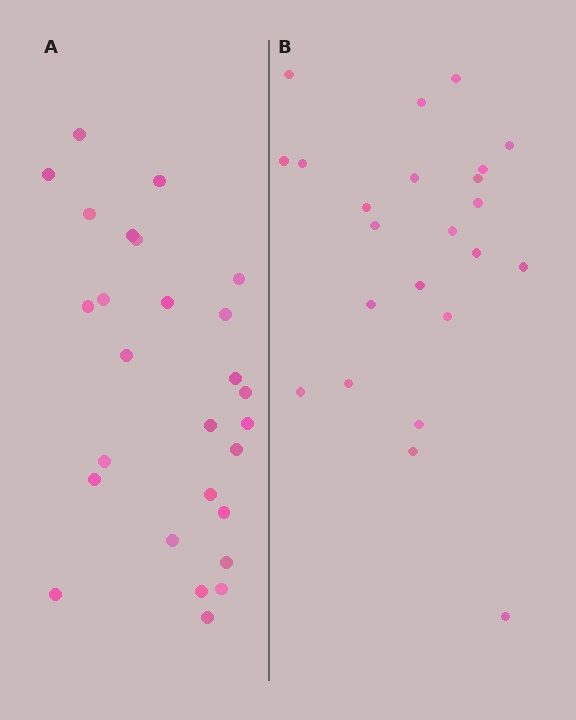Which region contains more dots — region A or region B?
Region A (the left region) has more dots.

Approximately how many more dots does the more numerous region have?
Region A has about 4 more dots than region B.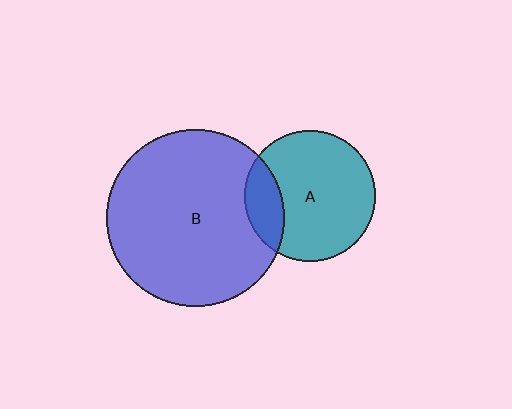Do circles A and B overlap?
Yes.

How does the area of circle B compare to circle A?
Approximately 1.8 times.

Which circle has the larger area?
Circle B (blue).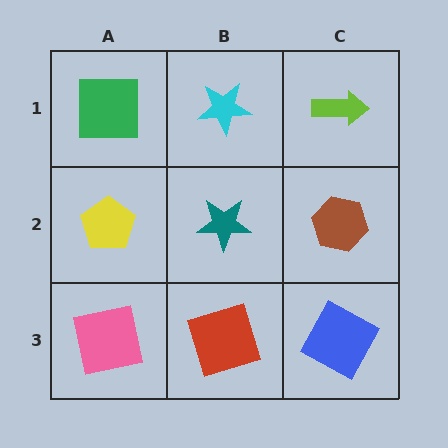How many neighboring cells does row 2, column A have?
3.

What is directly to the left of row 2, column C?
A teal star.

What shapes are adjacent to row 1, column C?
A brown hexagon (row 2, column C), a cyan star (row 1, column B).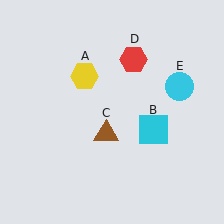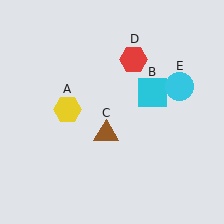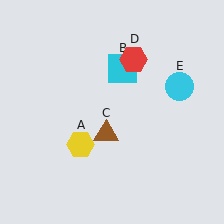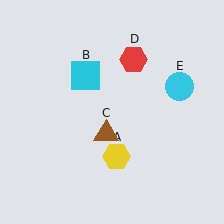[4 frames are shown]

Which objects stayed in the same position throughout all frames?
Brown triangle (object C) and red hexagon (object D) and cyan circle (object E) remained stationary.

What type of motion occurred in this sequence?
The yellow hexagon (object A), cyan square (object B) rotated counterclockwise around the center of the scene.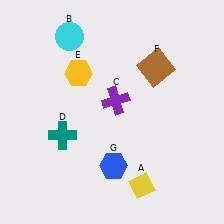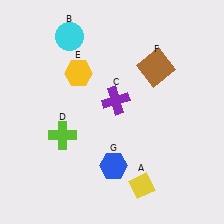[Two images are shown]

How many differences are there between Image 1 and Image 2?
There is 1 difference between the two images.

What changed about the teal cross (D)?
In Image 1, D is teal. In Image 2, it changed to lime.